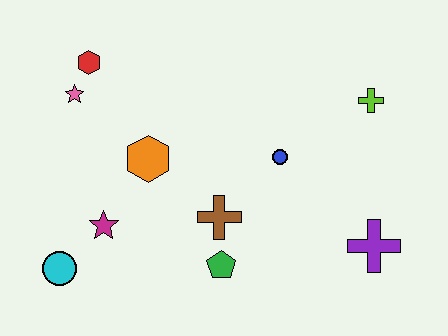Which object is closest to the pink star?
The red hexagon is closest to the pink star.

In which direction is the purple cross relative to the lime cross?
The purple cross is below the lime cross.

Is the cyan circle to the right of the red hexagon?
No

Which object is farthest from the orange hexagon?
The purple cross is farthest from the orange hexagon.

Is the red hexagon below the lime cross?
No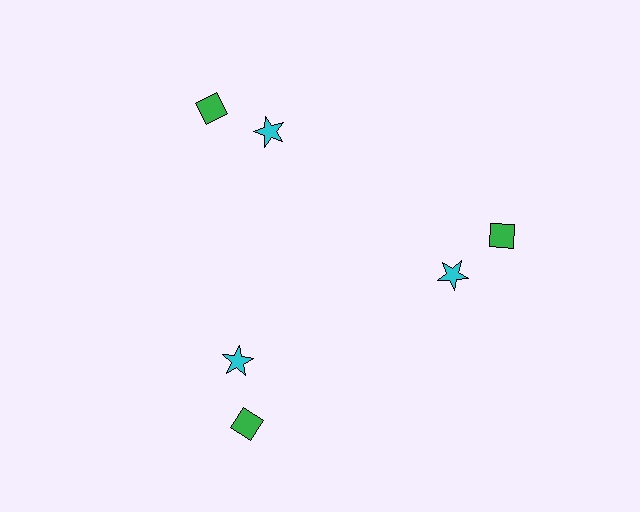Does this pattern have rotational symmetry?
Yes, this pattern has 3-fold rotational symmetry. It looks the same after rotating 120 degrees around the center.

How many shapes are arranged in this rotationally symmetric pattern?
There are 6 shapes, arranged in 3 groups of 2.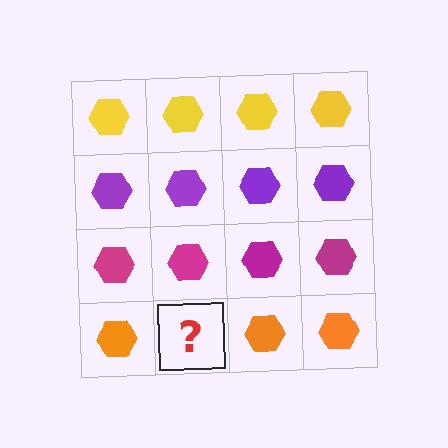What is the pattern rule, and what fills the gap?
The rule is that each row has a consistent color. The gap should be filled with an orange hexagon.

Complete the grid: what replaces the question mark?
The question mark should be replaced with an orange hexagon.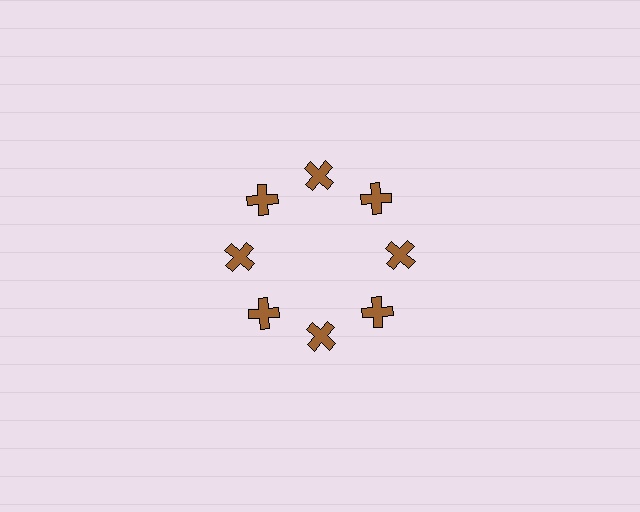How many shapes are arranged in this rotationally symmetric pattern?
There are 8 shapes, arranged in 8 groups of 1.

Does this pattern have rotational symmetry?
Yes, this pattern has 8-fold rotational symmetry. It looks the same after rotating 45 degrees around the center.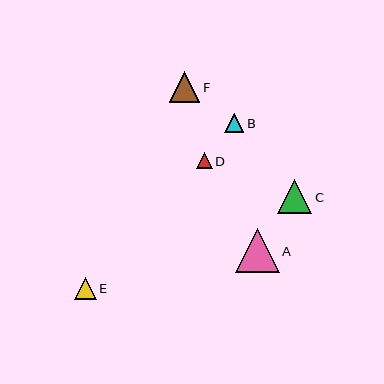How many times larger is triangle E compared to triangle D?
Triangle E is approximately 1.4 times the size of triangle D.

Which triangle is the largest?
Triangle A is the largest with a size of approximately 44 pixels.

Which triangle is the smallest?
Triangle D is the smallest with a size of approximately 15 pixels.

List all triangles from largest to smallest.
From largest to smallest: A, C, F, E, B, D.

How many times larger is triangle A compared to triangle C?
Triangle A is approximately 1.3 times the size of triangle C.